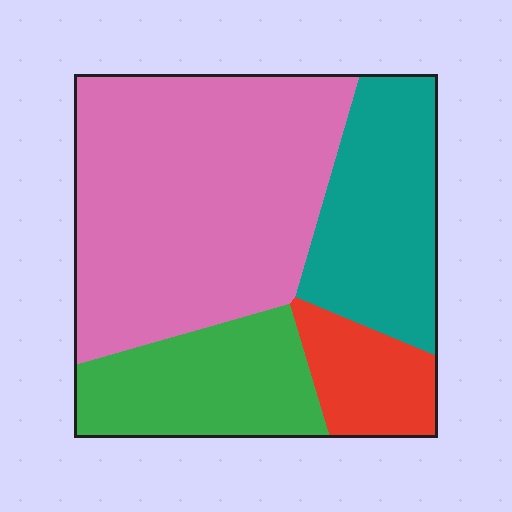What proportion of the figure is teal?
Teal covers around 20% of the figure.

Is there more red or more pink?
Pink.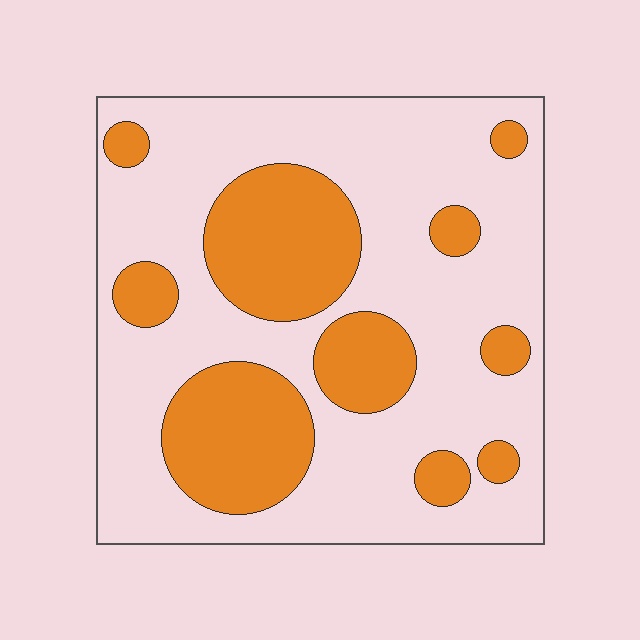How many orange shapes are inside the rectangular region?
10.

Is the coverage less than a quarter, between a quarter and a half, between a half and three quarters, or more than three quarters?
Between a quarter and a half.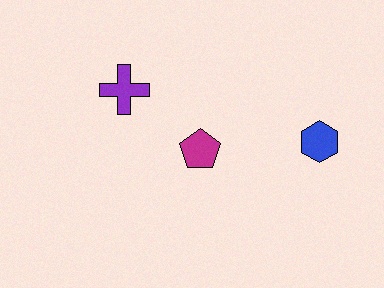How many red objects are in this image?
There are no red objects.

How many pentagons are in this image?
There is 1 pentagon.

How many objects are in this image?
There are 3 objects.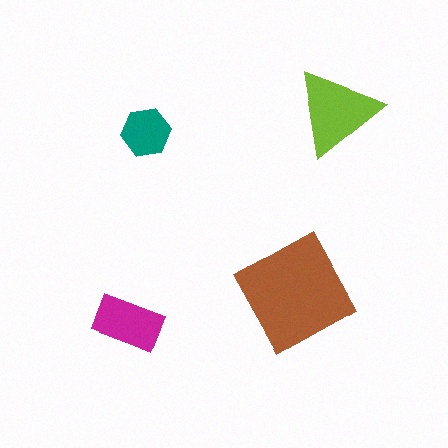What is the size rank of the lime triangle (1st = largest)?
2nd.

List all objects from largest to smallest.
The brown square, the lime triangle, the magenta rectangle, the teal hexagon.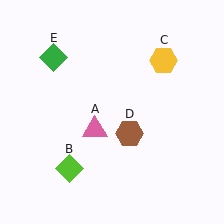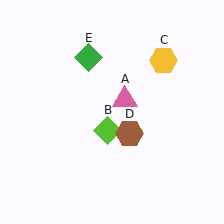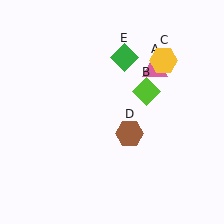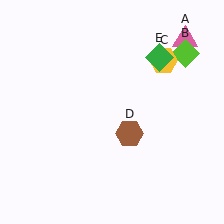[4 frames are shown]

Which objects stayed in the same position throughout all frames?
Yellow hexagon (object C) and brown hexagon (object D) remained stationary.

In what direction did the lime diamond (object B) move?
The lime diamond (object B) moved up and to the right.